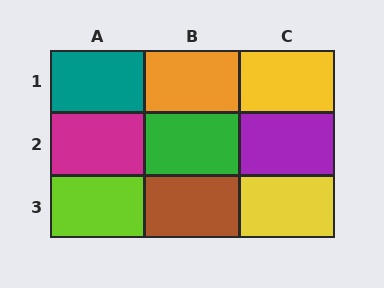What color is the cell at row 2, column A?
Magenta.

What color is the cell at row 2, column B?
Green.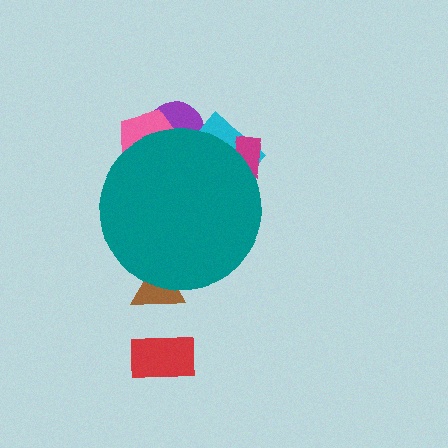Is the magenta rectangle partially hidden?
Yes, the magenta rectangle is partially hidden behind the teal circle.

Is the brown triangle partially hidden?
Yes, the brown triangle is partially hidden behind the teal circle.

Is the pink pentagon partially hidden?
Yes, the pink pentagon is partially hidden behind the teal circle.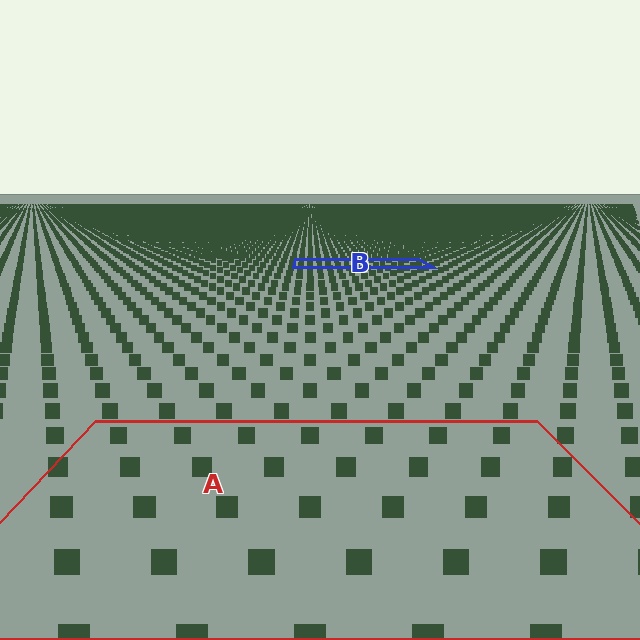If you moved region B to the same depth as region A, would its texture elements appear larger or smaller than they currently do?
They would appear larger. At a closer depth, the same texture elements are projected at a bigger on-screen size.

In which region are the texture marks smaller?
The texture marks are smaller in region B, because it is farther away.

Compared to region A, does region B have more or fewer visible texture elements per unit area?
Region B has more texture elements per unit area — they are packed more densely because it is farther away.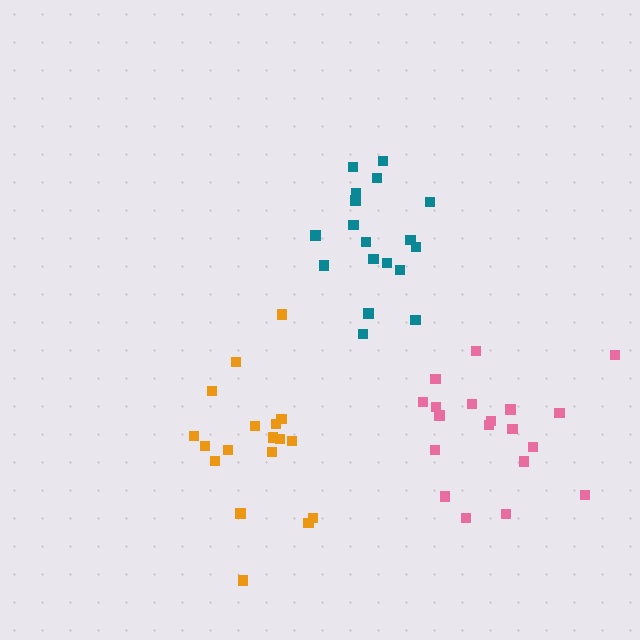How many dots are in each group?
Group 1: 18 dots, Group 2: 18 dots, Group 3: 19 dots (55 total).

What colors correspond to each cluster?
The clusters are colored: orange, teal, pink.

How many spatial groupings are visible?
There are 3 spatial groupings.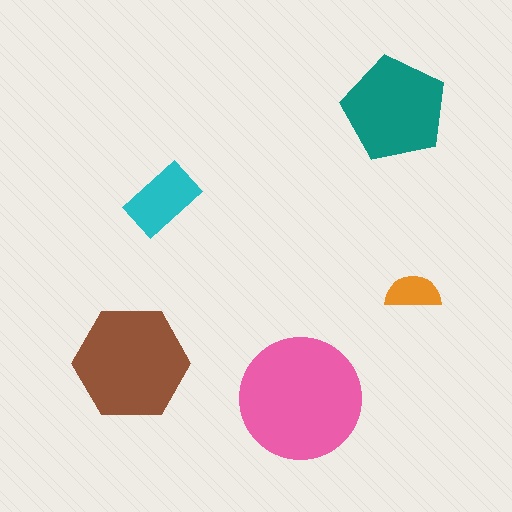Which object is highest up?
The teal pentagon is topmost.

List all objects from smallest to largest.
The orange semicircle, the cyan rectangle, the teal pentagon, the brown hexagon, the pink circle.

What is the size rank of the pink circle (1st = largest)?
1st.